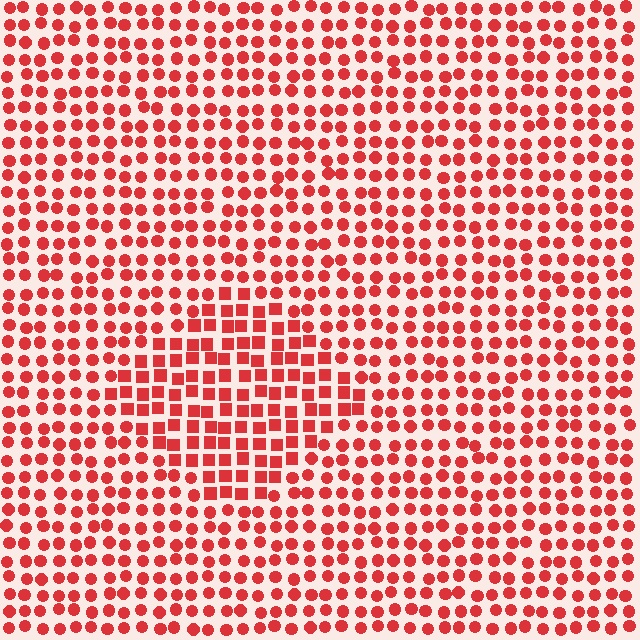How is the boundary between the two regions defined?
The boundary is defined by a change in element shape: squares inside vs. circles outside. All elements share the same color and spacing.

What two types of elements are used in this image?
The image uses squares inside the diamond region and circles outside it.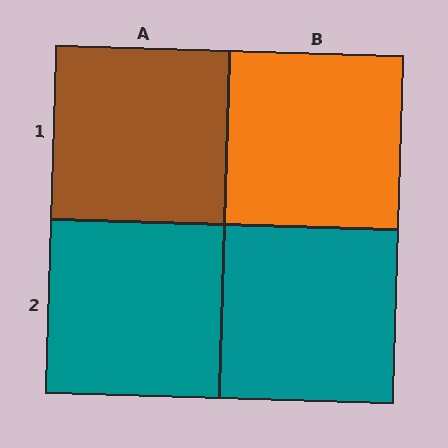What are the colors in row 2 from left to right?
Teal, teal.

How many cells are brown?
1 cell is brown.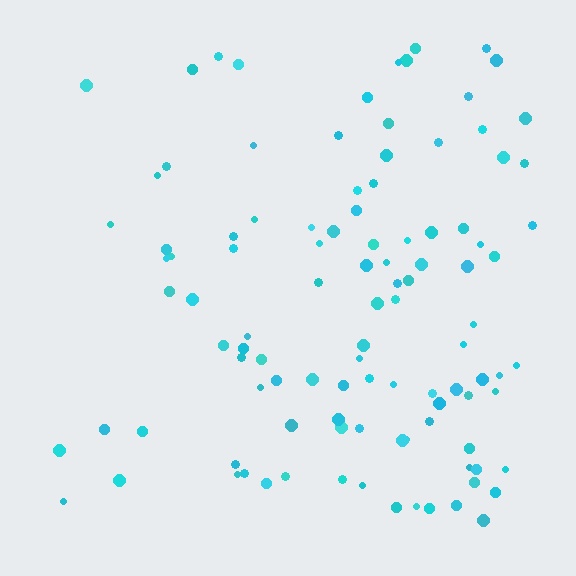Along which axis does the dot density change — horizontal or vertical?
Horizontal.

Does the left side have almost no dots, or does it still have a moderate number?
Still a moderate number, just noticeably fewer than the right.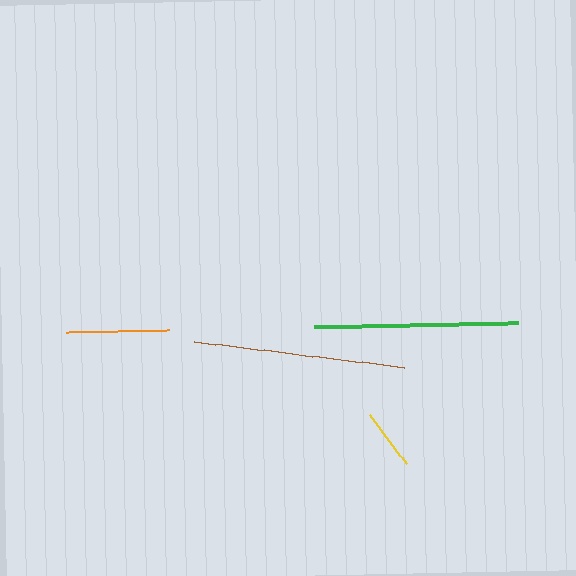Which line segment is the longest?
The brown line is the longest at approximately 211 pixels.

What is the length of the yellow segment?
The yellow segment is approximately 61 pixels long.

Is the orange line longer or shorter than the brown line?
The brown line is longer than the orange line.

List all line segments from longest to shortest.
From longest to shortest: brown, green, orange, yellow.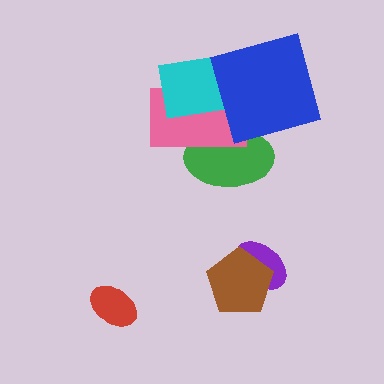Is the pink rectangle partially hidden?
Yes, it is partially covered by another shape.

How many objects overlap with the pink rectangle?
3 objects overlap with the pink rectangle.